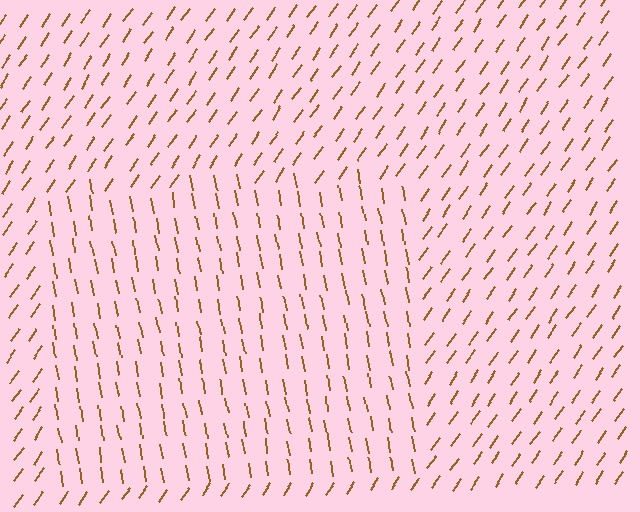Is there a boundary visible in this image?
Yes, there is a texture boundary formed by a change in line orientation.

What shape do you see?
I see a rectangle.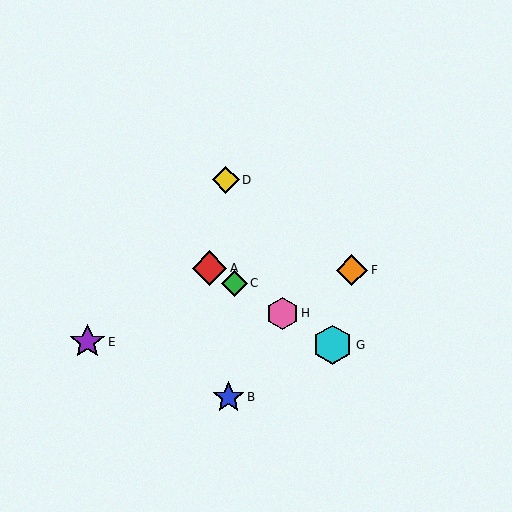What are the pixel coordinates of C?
Object C is at (234, 283).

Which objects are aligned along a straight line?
Objects A, C, G, H are aligned along a straight line.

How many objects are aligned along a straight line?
4 objects (A, C, G, H) are aligned along a straight line.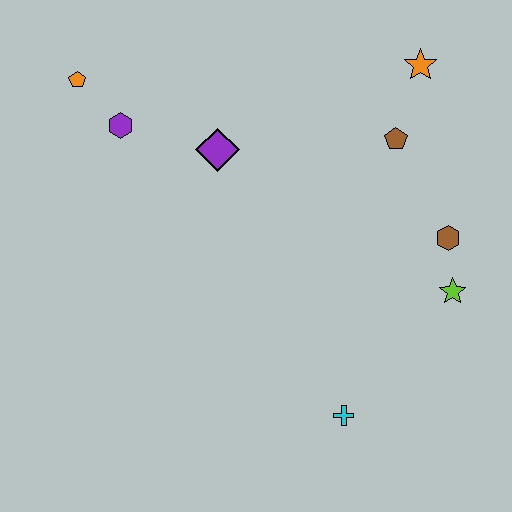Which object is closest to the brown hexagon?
The lime star is closest to the brown hexagon.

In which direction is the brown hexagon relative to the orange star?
The brown hexagon is below the orange star.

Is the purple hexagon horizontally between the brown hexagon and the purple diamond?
No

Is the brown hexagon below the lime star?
No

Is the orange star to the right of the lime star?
No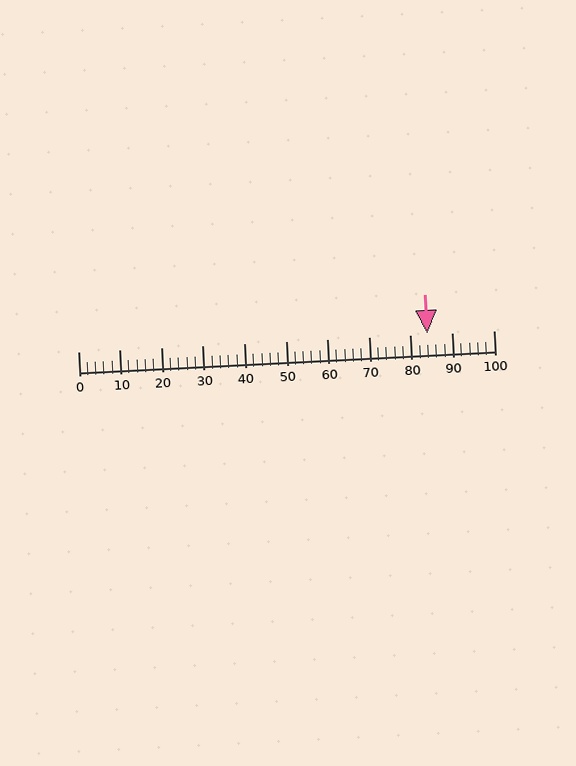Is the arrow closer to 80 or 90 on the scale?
The arrow is closer to 80.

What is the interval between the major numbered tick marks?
The major tick marks are spaced 10 units apart.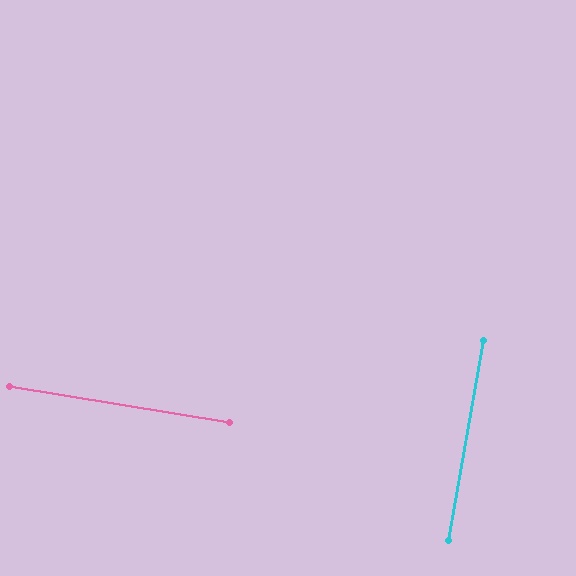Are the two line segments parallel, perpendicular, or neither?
Perpendicular — they meet at approximately 89°.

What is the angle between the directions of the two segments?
Approximately 89 degrees.